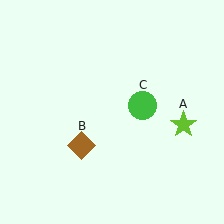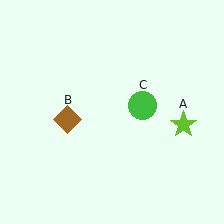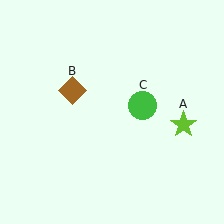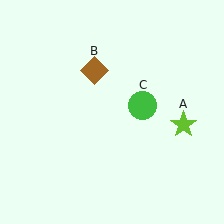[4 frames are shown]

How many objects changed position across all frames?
1 object changed position: brown diamond (object B).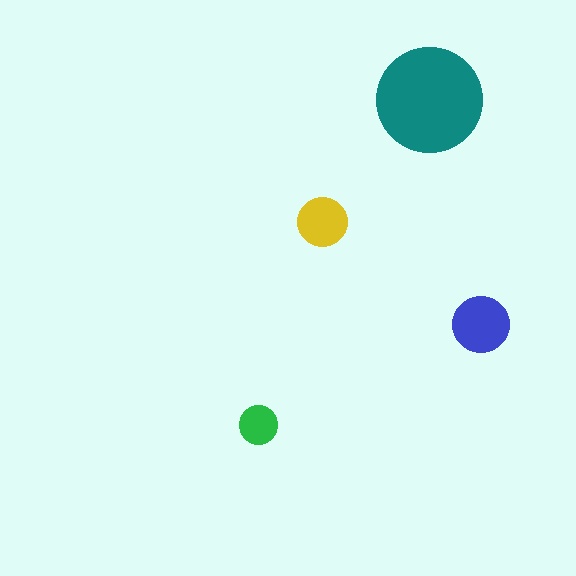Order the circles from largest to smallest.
the teal one, the blue one, the yellow one, the green one.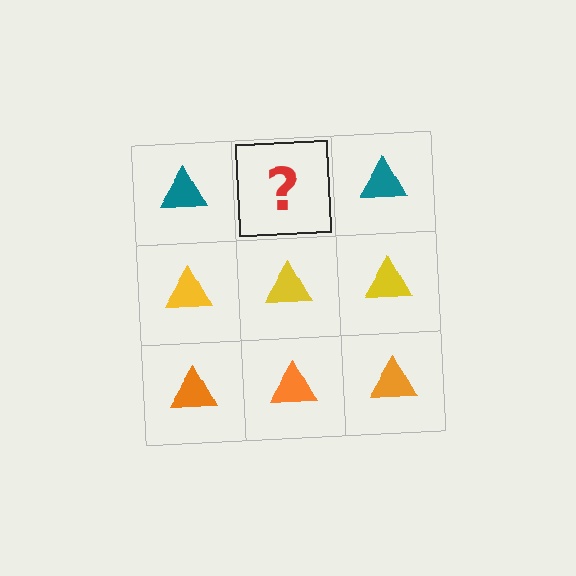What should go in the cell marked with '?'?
The missing cell should contain a teal triangle.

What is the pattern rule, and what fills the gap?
The rule is that each row has a consistent color. The gap should be filled with a teal triangle.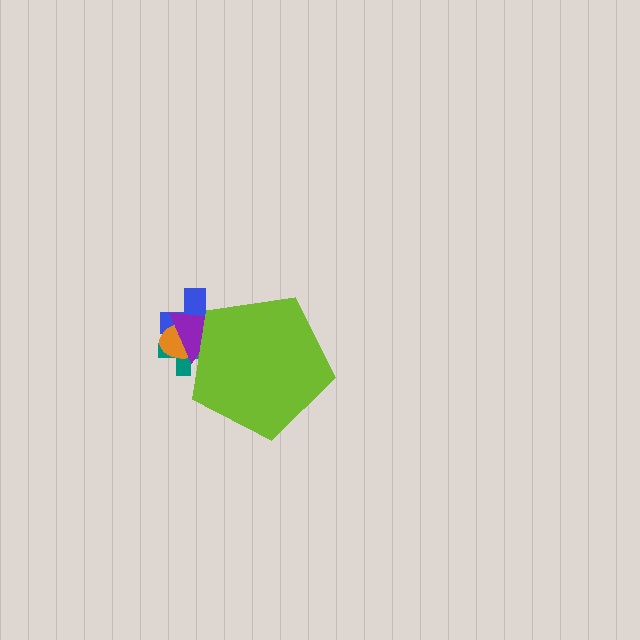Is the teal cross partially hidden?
Yes, the teal cross is partially hidden behind the lime pentagon.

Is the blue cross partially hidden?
Yes, the blue cross is partially hidden behind the lime pentagon.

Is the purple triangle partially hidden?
Yes, the purple triangle is partially hidden behind the lime pentagon.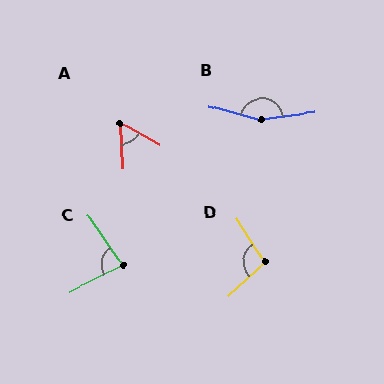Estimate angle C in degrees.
Approximately 82 degrees.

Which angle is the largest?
B, at approximately 158 degrees.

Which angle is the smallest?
A, at approximately 57 degrees.